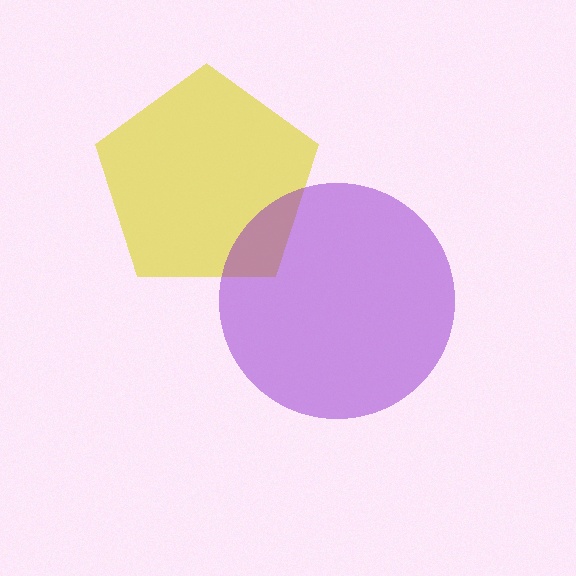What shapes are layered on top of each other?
The layered shapes are: a yellow pentagon, a purple circle.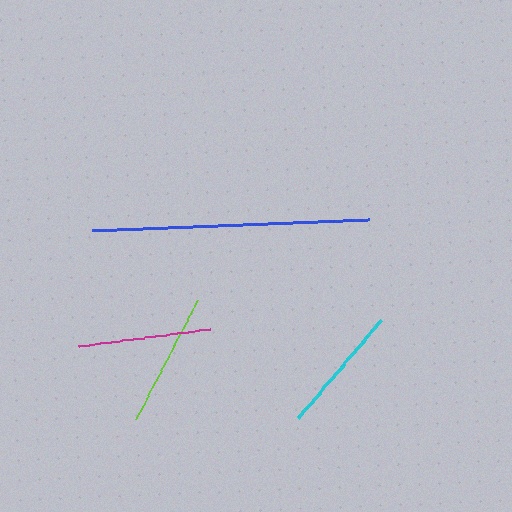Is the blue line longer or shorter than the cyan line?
The blue line is longer than the cyan line.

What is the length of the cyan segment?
The cyan segment is approximately 128 pixels long.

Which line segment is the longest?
The blue line is the longest at approximately 278 pixels.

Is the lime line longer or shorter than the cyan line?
The lime line is longer than the cyan line.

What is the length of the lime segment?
The lime segment is approximately 134 pixels long.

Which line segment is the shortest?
The cyan line is the shortest at approximately 128 pixels.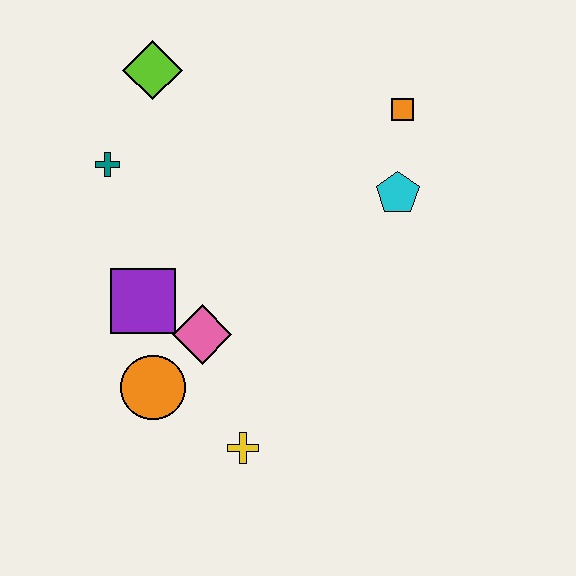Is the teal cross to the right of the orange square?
No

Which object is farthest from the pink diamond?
The orange square is farthest from the pink diamond.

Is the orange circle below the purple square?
Yes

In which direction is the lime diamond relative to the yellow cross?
The lime diamond is above the yellow cross.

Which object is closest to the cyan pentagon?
The orange square is closest to the cyan pentagon.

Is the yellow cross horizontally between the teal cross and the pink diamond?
No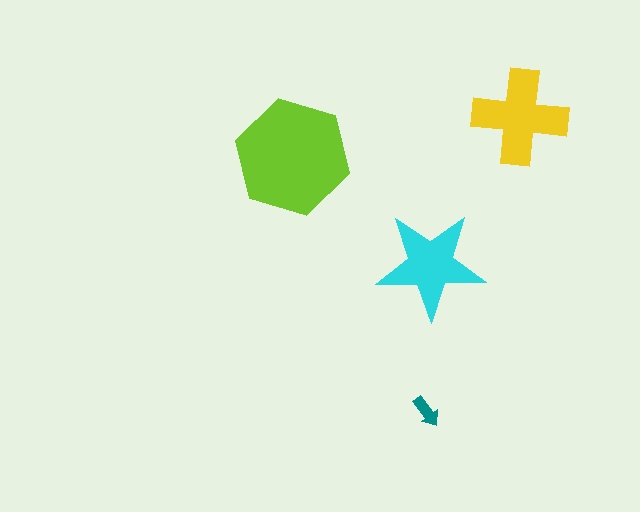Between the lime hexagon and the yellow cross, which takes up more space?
The lime hexagon.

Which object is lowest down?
The teal arrow is bottommost.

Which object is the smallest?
The teal arrow.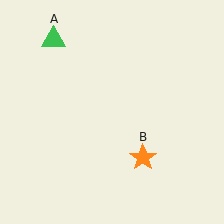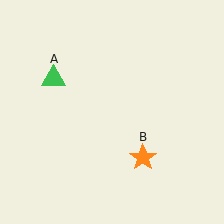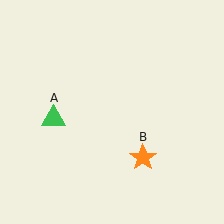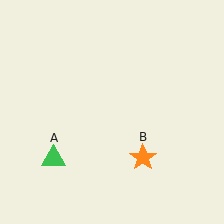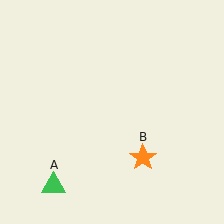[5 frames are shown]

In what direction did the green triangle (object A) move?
The green triangle (object A) moved down.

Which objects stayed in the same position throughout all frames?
Orange star (object B) remained stationary.